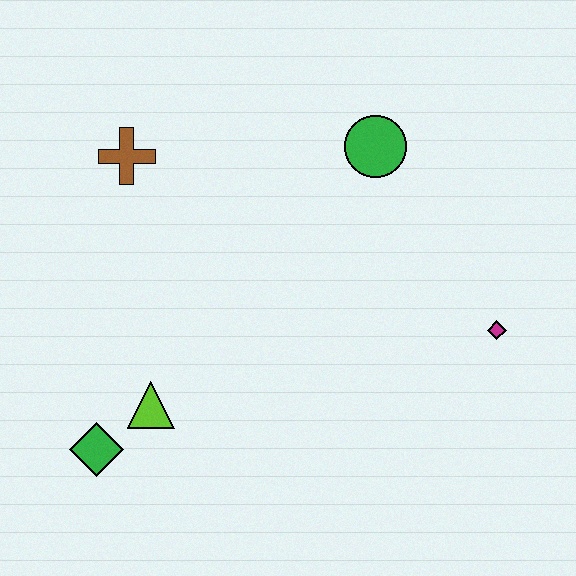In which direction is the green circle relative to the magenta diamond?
The green circle is above the magenta diamond.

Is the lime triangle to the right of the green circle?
No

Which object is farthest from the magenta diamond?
The green diamond is farthest from the magenta diamond.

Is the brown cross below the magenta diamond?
No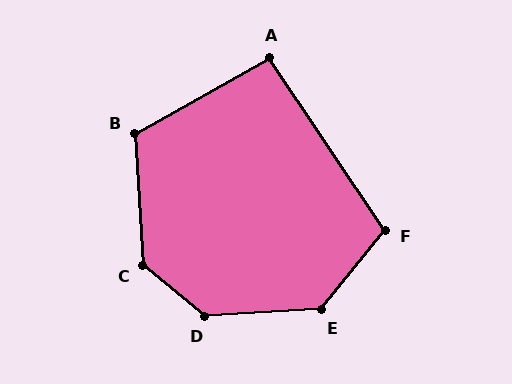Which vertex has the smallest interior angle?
A, at approximately 95 degrees.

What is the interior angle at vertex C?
Approximately 133 degrees (obtuse).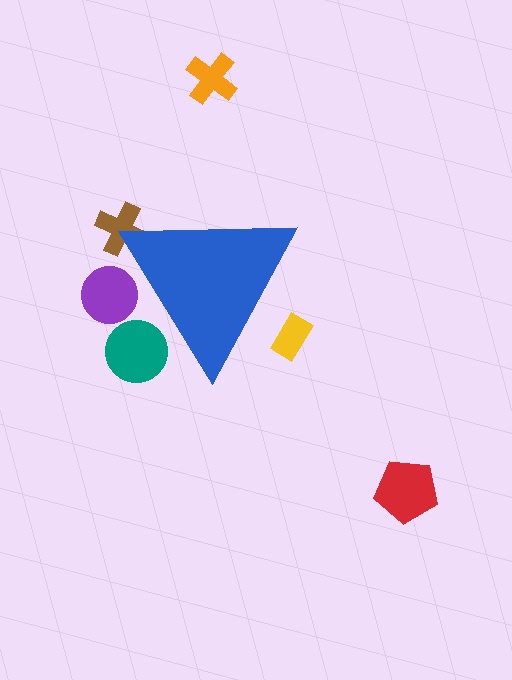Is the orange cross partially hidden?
No, the orange cross is fully visible.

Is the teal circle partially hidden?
Yes, the teal circle is partially hidden behind the blue triangle.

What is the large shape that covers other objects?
A blue triangle.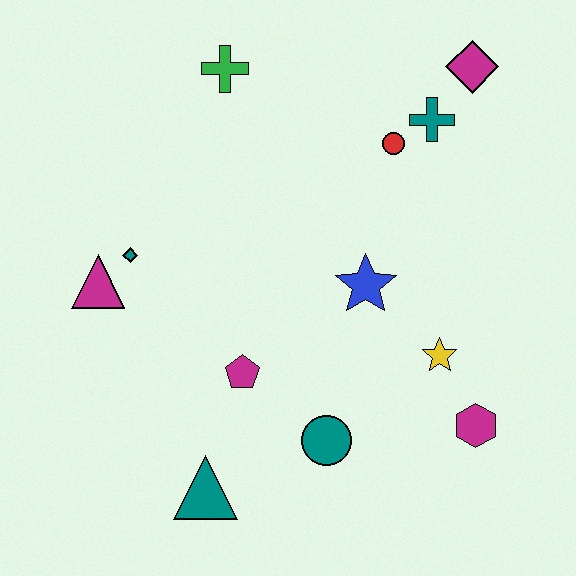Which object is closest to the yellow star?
The magenta hexagon is closest to the yellow star.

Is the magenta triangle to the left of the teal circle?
Yes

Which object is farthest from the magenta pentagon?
The magenta diamond is farthest from the magenta pentagon.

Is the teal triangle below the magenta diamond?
Yes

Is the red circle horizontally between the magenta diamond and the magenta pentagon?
Yes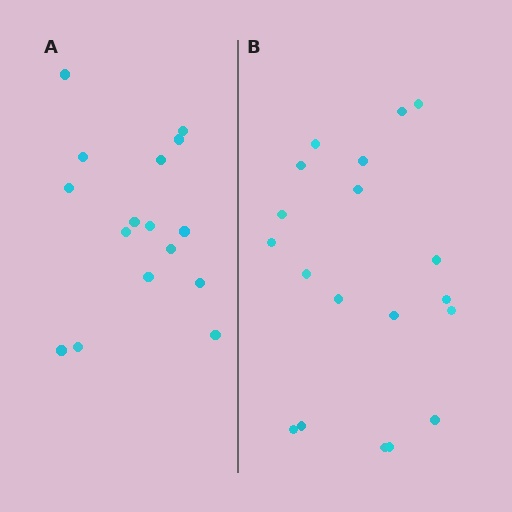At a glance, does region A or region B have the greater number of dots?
Region B (the right region) has more dots.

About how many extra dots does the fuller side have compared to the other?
Region B has just a few more — roughly 2 or 3 more dots than region A.